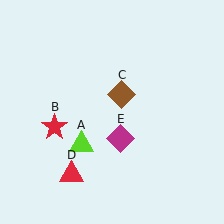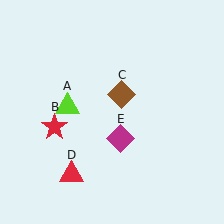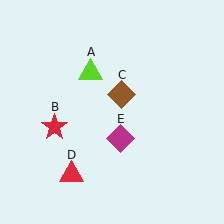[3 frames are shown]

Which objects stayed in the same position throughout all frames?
Red star (object B) and brown diamond (object C) and red triangle (object D) and magenta diamond (object E) remained stationary.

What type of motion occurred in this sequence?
The lime triangle (object A) rotated clockwise around the center of the scene.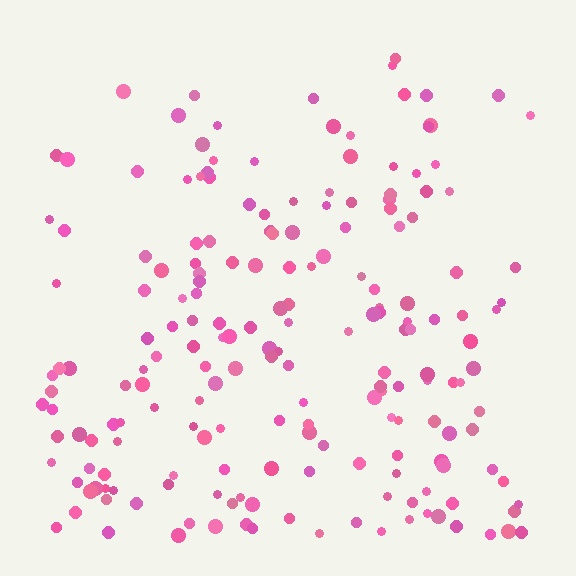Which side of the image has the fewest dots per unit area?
The top.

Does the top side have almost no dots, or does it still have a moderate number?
Still a moderate number, just noticeably fewer than the bottom.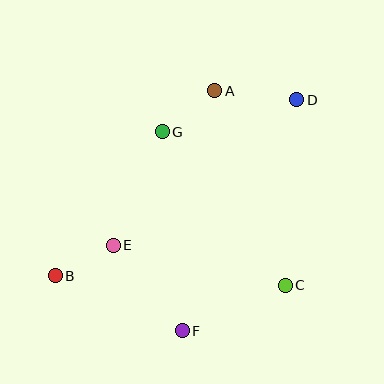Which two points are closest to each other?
Points B and E are closest to each other.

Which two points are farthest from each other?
Points B and D are farthest from each other.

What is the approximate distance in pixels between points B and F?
The distance between B and F is approximately 138 pixels.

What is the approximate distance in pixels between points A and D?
The distance between A and D is approximately 83 pixels.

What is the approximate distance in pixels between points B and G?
The distance between B and G is approximately 179 pixels.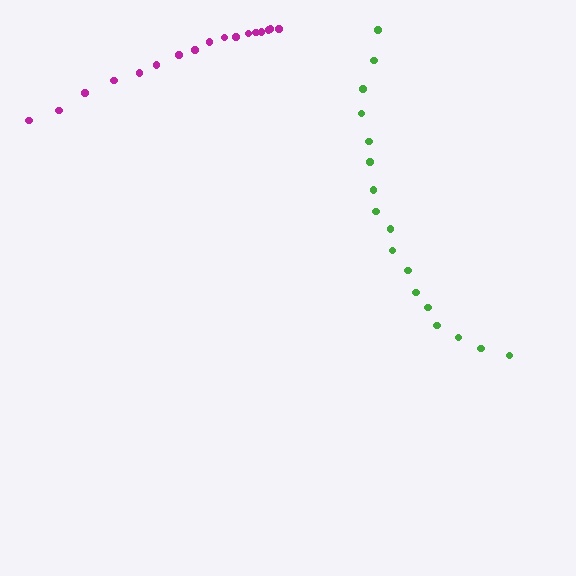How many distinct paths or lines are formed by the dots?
There are 2 distinct paths.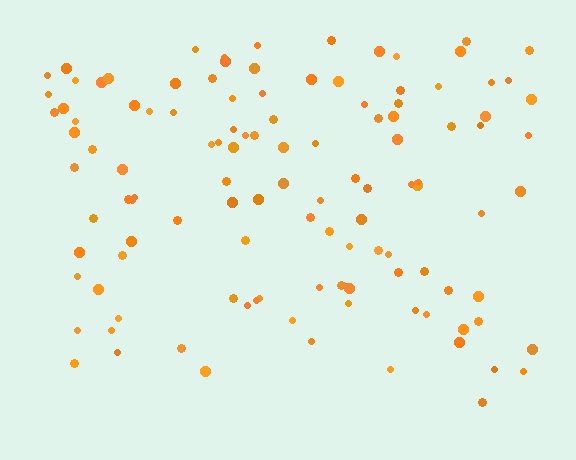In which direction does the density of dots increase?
From bottom to top, with the top side densest.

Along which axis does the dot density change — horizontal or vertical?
Vertical.